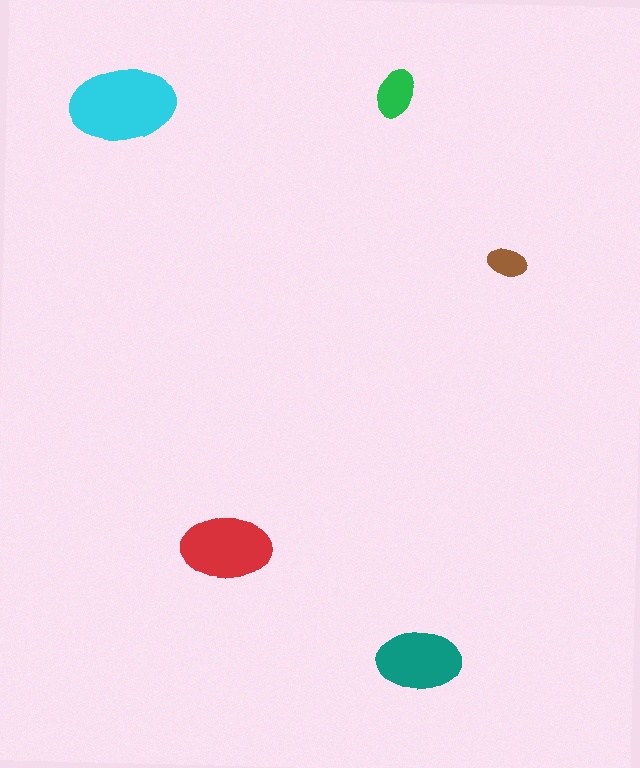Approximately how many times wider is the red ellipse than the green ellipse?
About 2 times wider.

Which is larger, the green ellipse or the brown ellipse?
The green one.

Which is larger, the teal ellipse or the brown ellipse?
The teal one.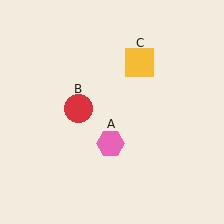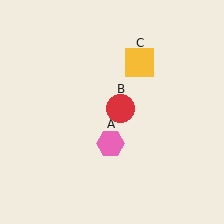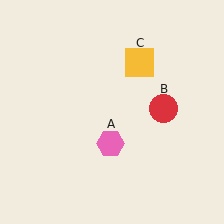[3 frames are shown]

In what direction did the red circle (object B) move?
The red circle (object B) moved right.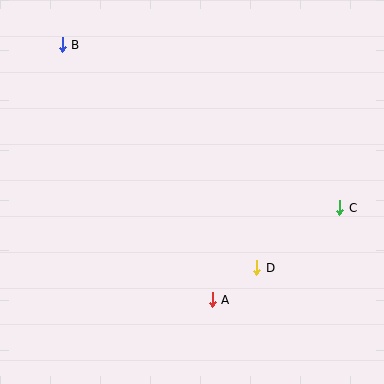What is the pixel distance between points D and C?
The distance between D and C is 102 pixels.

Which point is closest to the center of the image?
Point D at (257, 268) is closest to the center.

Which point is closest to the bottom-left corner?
Point A is closest to the bottom-left corner.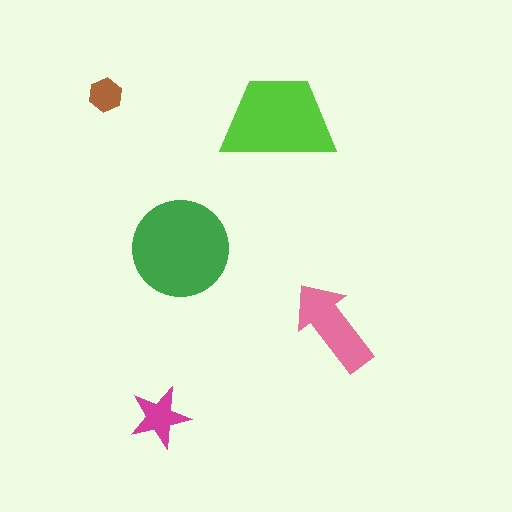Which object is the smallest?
The brown hexagon.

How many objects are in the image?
There are 5 objects in the image.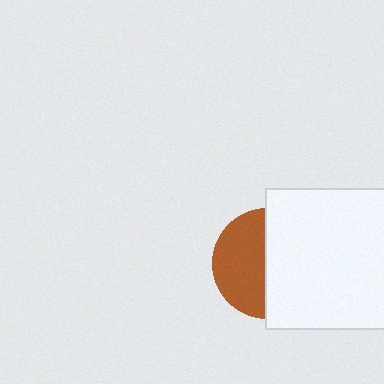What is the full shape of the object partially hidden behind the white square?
The partially hidden object is a brown circle.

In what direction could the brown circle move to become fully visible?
The brown circle could move left. That would shift it out from behind the white square entirely.